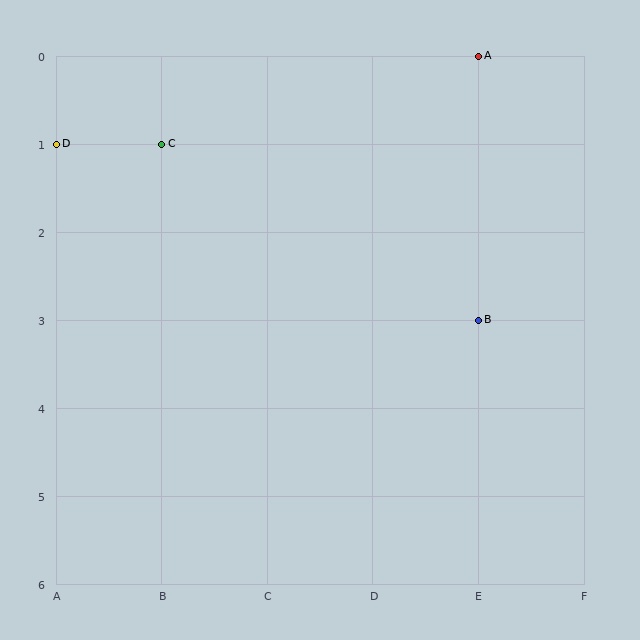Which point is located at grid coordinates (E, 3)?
Point B is at (E, 3).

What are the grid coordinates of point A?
Point A is at grid coordinates (E, 0).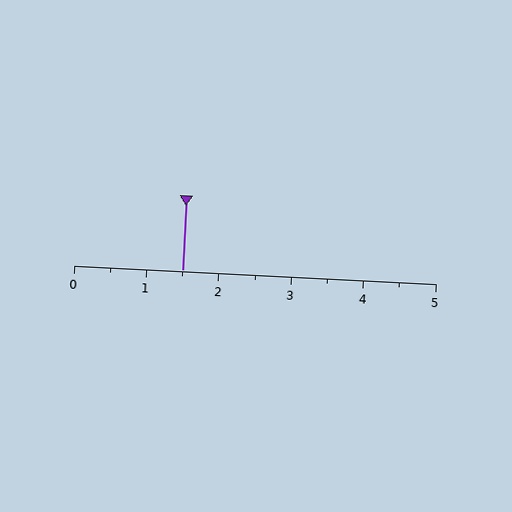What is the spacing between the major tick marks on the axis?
The major ticks are spaced 1 apart.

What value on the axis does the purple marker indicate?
The marker indicates approximately 1.5.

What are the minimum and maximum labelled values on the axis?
The axis runs from 0 to 5.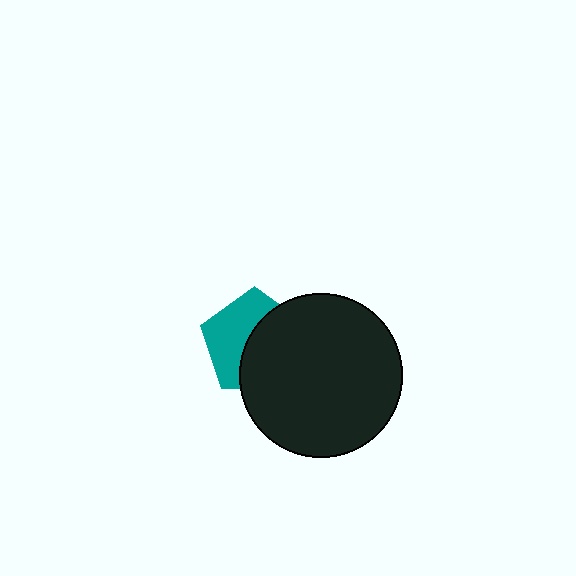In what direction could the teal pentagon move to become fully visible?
The teal pentagon could move left. That would shift it out from behind the black circle entirely.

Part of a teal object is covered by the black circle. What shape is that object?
It is a pentagon.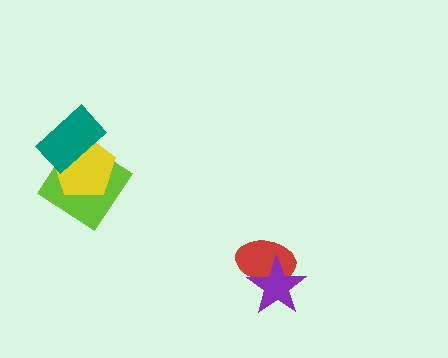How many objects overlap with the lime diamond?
2 objects overlap with the lime diamond.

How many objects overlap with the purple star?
1 object overlaps with the purple star.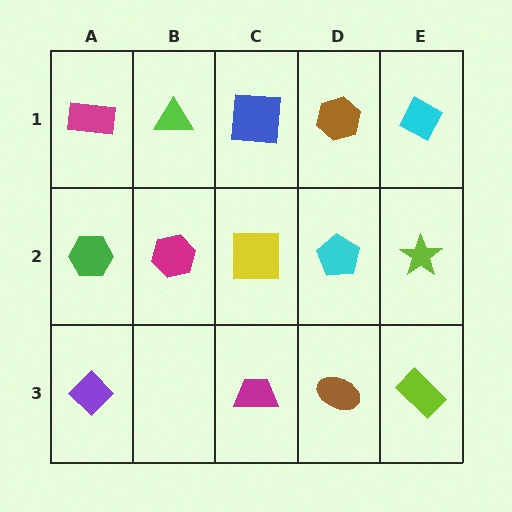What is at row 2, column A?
A green hexagon.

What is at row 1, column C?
A blue square.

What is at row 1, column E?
A cyan diamond.